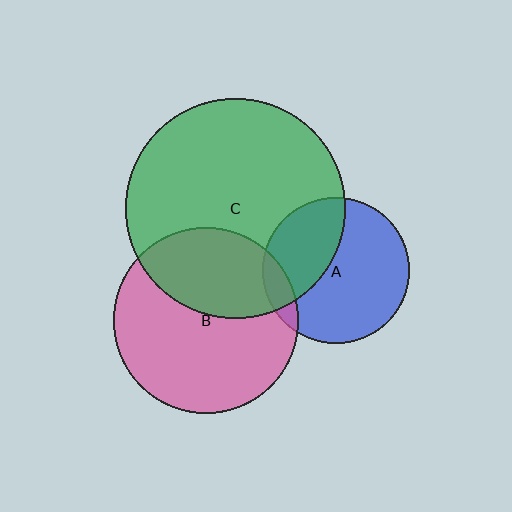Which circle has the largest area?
Circle C (green).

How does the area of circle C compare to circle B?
Approximately 1.4 times.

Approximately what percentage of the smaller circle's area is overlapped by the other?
Approximately 10%.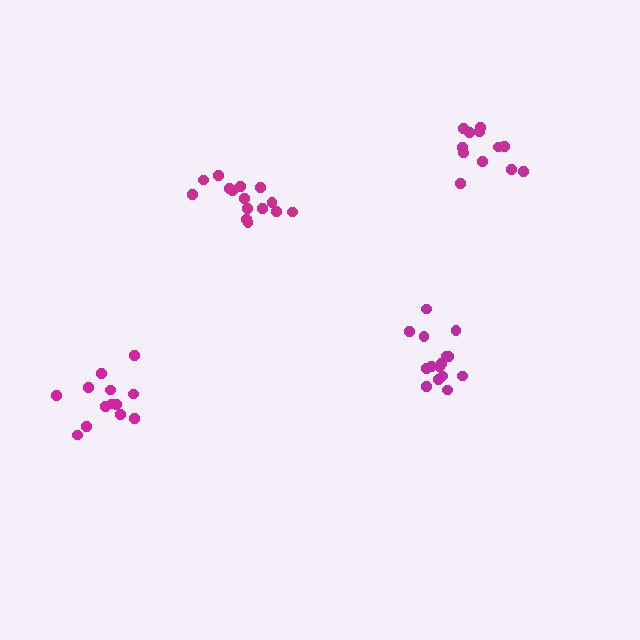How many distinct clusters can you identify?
There are 4 distinct clusters.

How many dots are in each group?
Group 1: 15 dots, Group 2: 13 dots, Group 3: 15 dots, Group 4: 12 dots (55 total).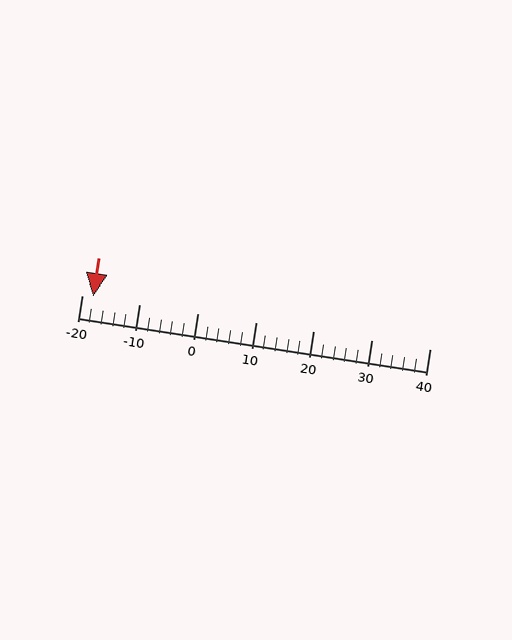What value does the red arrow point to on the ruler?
The red arrow points to approximately -18.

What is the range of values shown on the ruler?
The ruler shows values from -20 to 40.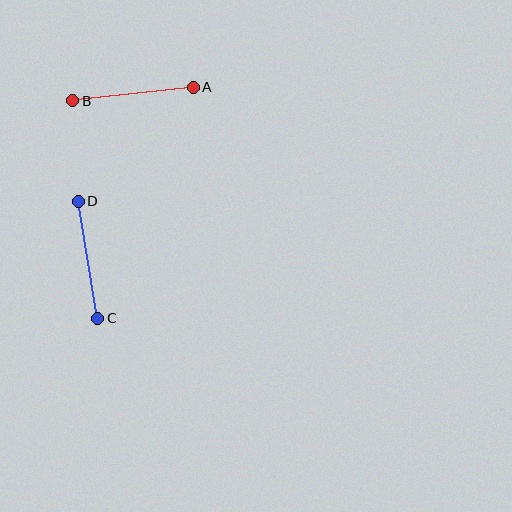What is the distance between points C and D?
The distance is approximately 119 pixels.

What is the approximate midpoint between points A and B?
The midpoint is at approximately (133, 94) pixels.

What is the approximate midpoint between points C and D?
The midpoint is at approximately (88, 260) pixels.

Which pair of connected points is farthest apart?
Points A and B are farthest apart.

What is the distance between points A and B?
The distance is approximately 121 pixels.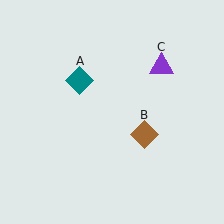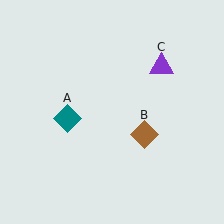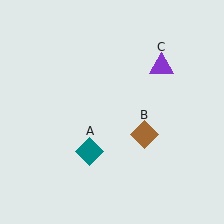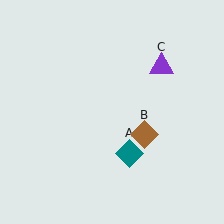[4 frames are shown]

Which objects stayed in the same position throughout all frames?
Brown diamond (object B) and purple triangle (object C) remained stationary.